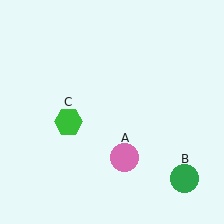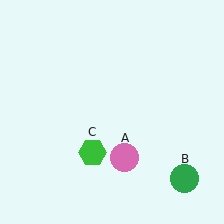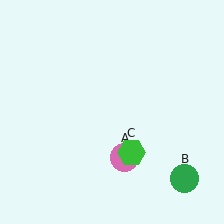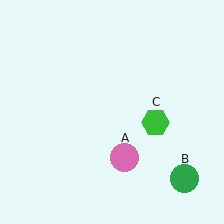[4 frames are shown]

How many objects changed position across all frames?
1 object changed position: green hexagon (object C).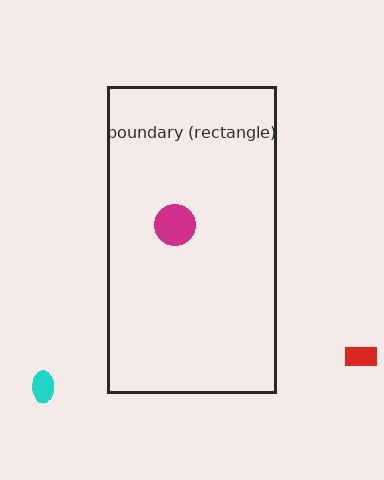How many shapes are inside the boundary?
1 inside, 2 outside.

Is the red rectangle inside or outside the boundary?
Outside.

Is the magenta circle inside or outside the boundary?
Inside.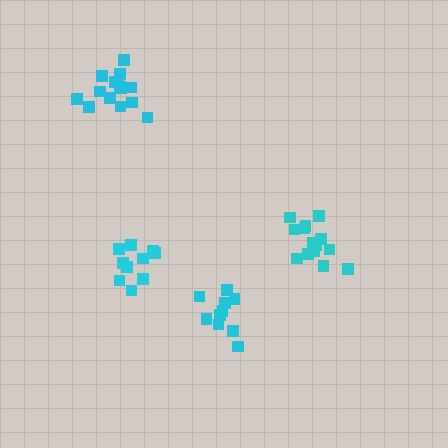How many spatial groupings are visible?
There are 4 spatial groupings.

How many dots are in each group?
Group 1: 10 dots, Group 2: 14 dots, Group 3: 15 dots, Group 4: 10 dots (49 total).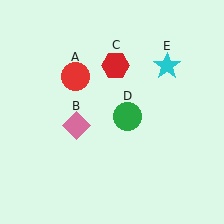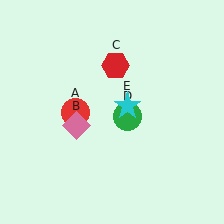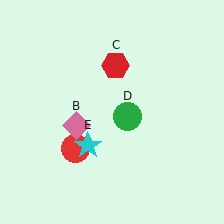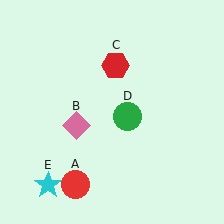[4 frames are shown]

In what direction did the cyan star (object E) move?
The cyan star (object E) moved down and to the left.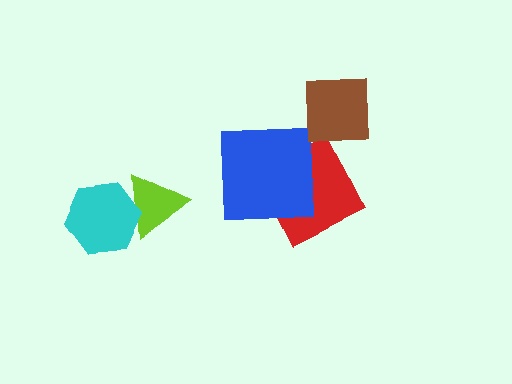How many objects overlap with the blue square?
1 object overlaps with the blue square.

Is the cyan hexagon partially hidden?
No, no other shape covers it.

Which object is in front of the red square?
The blue square is in front of the red square.